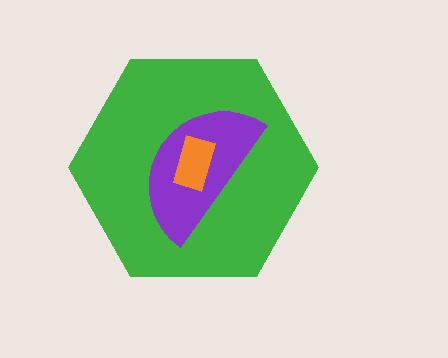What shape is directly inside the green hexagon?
The purple semicircle.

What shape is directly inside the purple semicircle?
The orange rectangle.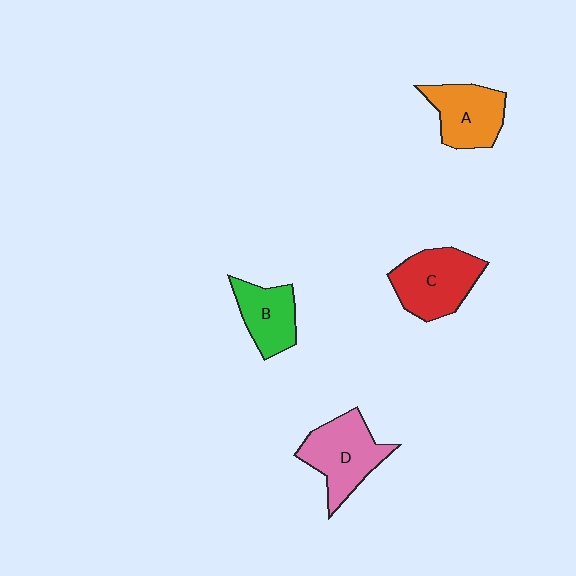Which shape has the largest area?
Shape D (pink).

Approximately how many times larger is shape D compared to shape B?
Approximately 1.4 times.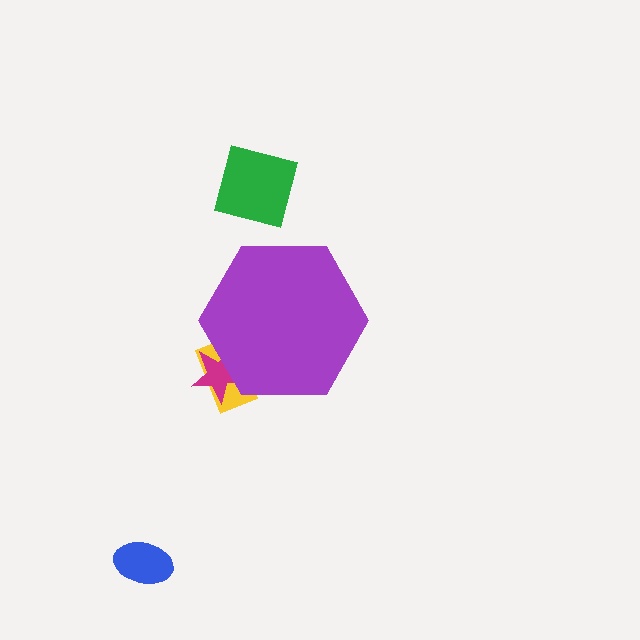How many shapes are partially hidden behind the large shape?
2 shapes are partially hidden.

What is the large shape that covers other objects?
A purple hexagon.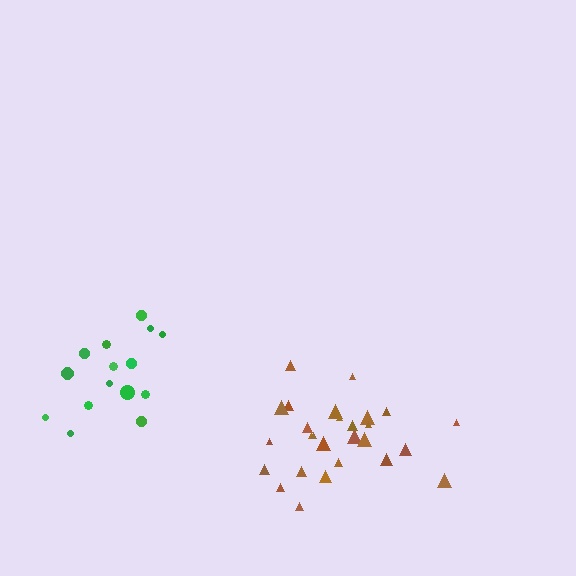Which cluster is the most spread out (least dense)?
Green.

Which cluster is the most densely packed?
Brown.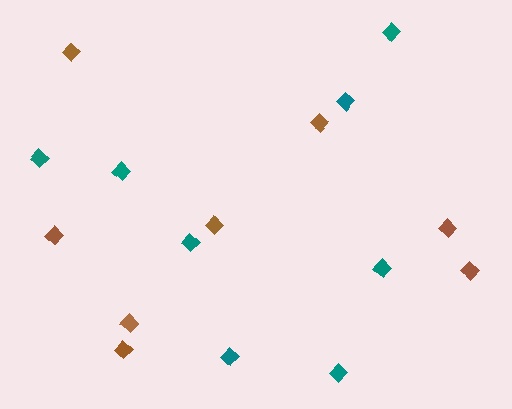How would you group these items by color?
There are 2 groups: one group of teal diamonds (8) and one group of brown diamonds (8).